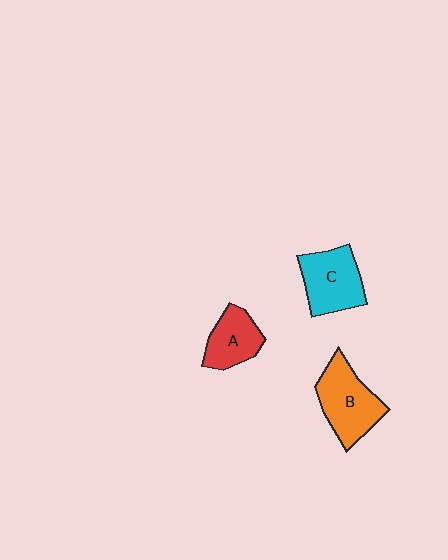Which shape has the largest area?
Shape B (orange).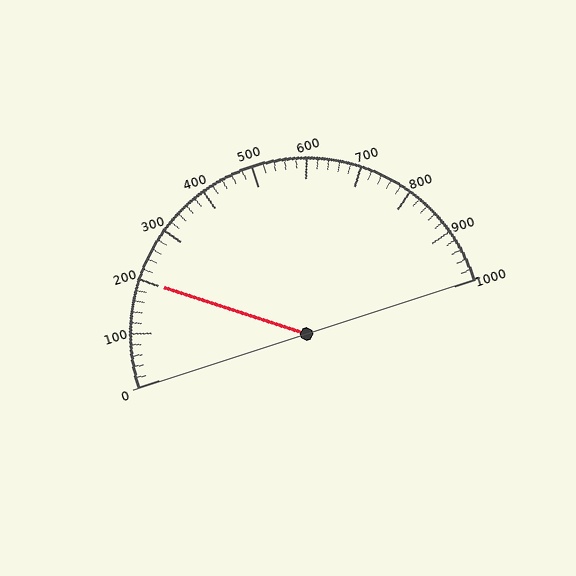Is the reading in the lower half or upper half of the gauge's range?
The reading is in the lower half of the range (0 to 1000).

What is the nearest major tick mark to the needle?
The nearest major tick mark is 200.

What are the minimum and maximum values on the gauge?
The gauge ranges from 0 to 1000.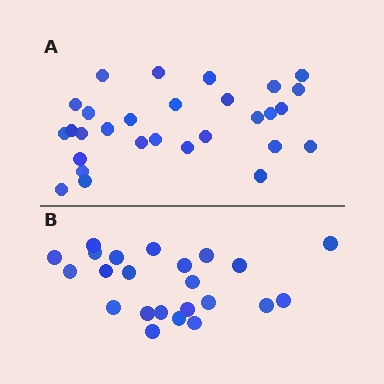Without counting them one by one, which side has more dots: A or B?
Region A (the top region) has more dots.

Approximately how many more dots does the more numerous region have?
Region A has about 6 more dots than region B.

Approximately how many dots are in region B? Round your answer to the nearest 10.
About 20 dots. (The exact count is 23, which rounds to 20.)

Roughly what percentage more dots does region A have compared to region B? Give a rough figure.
About 25% more.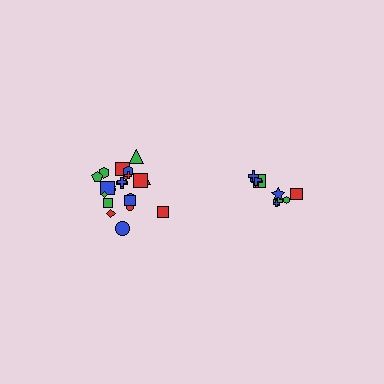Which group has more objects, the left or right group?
The left group.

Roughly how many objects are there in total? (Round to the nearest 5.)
Roughly 30 objects in total.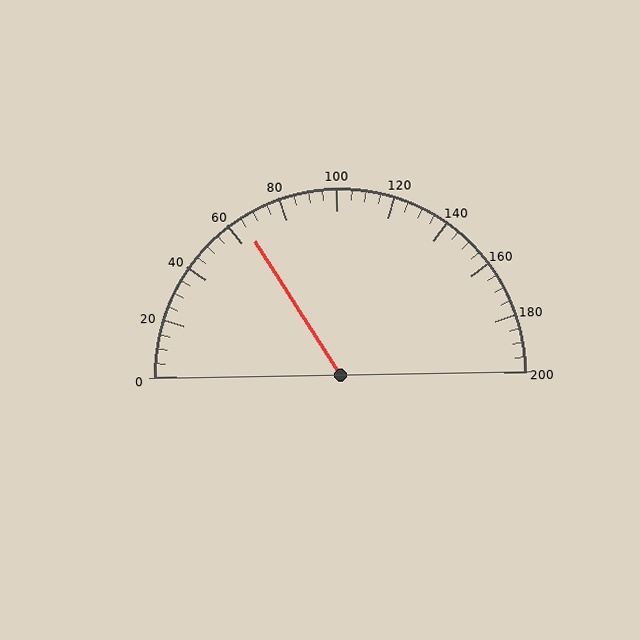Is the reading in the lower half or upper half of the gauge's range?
The reading is in the lower half of the range (0 to 200).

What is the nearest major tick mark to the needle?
The nearest major tick mark is 60.